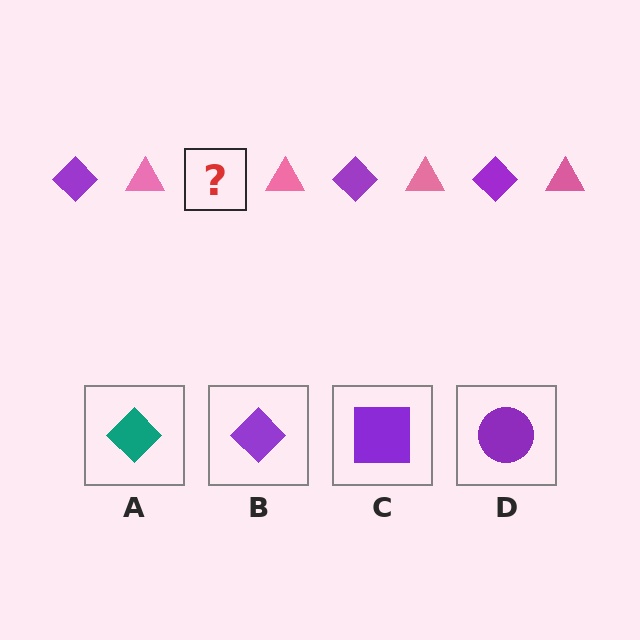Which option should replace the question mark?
Option B.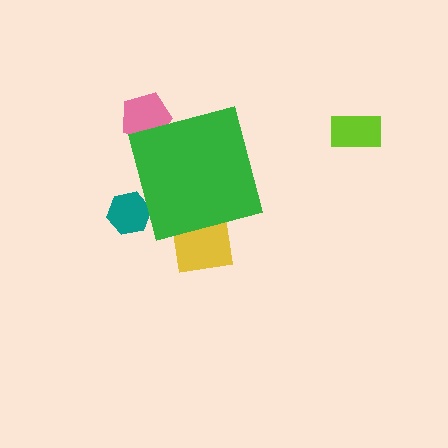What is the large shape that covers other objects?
A green square.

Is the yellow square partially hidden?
Yes, the yellow square is partially hidden behind the green square.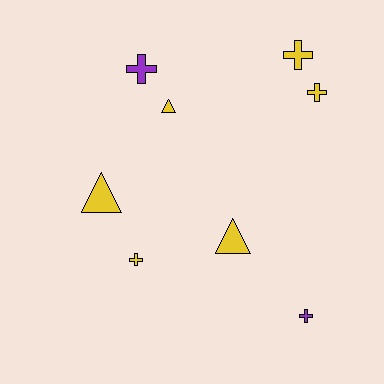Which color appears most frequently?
Yellow, with 6 objects.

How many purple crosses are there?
There are 2 purple crosses.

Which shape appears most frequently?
Cross, with 5 objects.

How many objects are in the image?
There are 8 objects.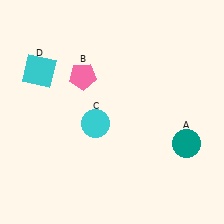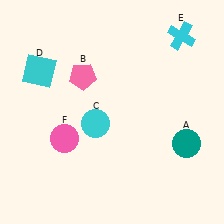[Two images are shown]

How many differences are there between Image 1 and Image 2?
There are 2 differences between the two images.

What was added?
A cyan cross (E), a pink circle (F) were added in Image 2.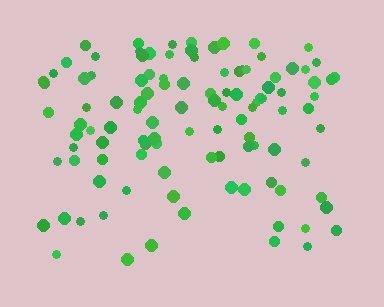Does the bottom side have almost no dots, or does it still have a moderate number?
Still a moderate number, just noticeably fewer than the top.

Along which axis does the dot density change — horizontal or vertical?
Vertical.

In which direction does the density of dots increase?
From bottom to top, with the top side densest.